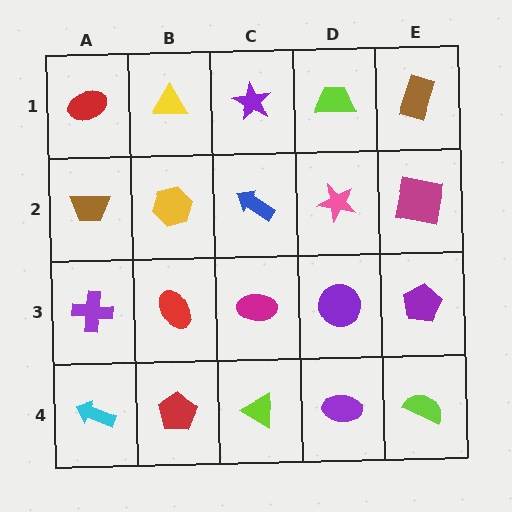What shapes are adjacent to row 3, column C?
A blue arrow (row 2, column C), a lime triangle (row 4, column C), a red ellipse (row 3, column B), a purple circle (row 3, column D).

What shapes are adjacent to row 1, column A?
A brown trapezoid (row 2, column A), a yellow triangle (row 1, column B).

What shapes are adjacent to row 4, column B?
A red ellipse (row 3, column B), a cyan arrow (row 4, column A), a lime triangle (row 4, column C).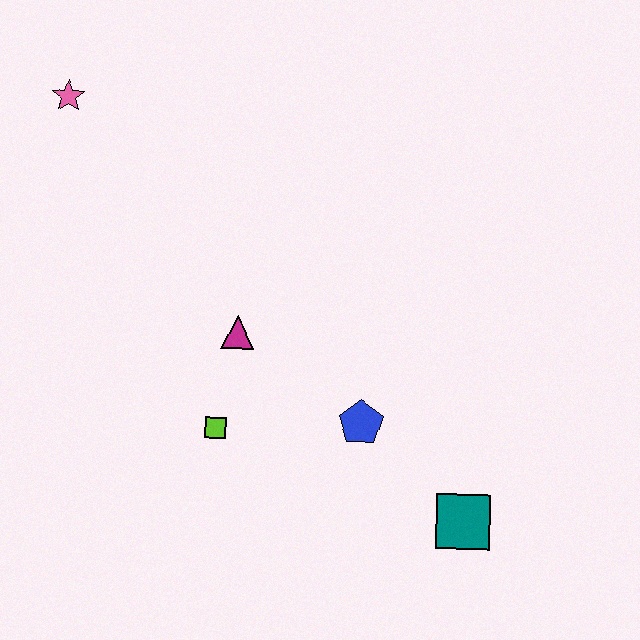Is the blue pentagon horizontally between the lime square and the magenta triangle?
No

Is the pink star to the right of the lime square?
No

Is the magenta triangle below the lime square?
No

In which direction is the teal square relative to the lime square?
The teal square is to the right of the lime square.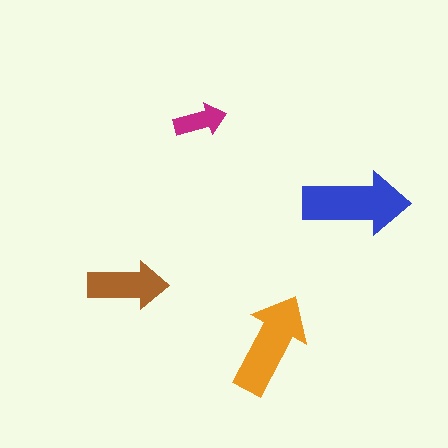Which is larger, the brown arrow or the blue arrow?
The blue one.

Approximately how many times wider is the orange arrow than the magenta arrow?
About 2 times wider.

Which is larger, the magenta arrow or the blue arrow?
The blue one.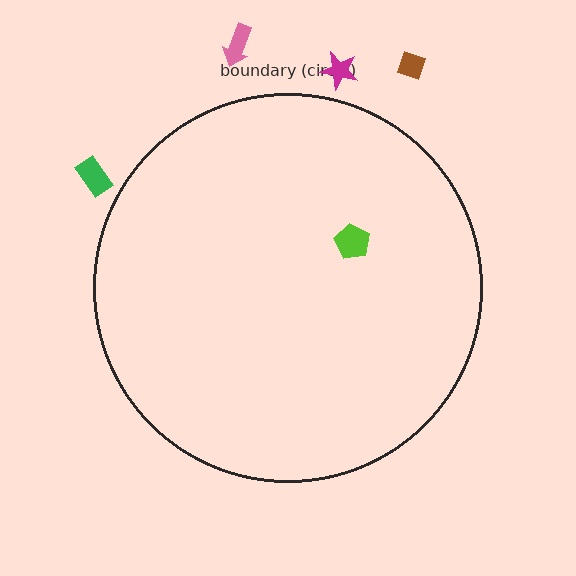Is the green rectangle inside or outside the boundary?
Outside.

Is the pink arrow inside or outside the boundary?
Outside.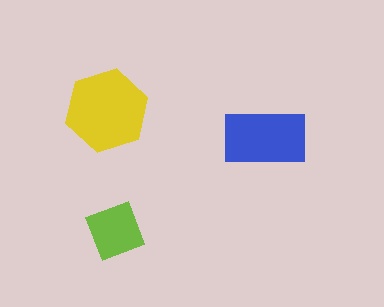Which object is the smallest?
The lime diamond.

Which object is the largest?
The yellow hexagon.